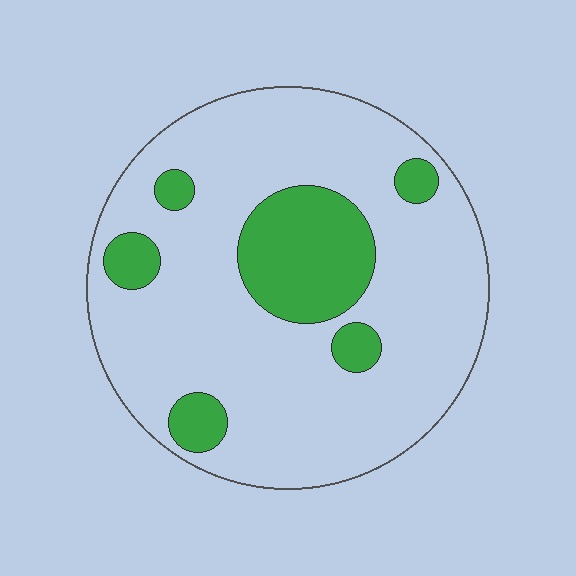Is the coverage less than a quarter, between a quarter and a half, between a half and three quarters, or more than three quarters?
Less than a quarter.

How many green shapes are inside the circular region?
6.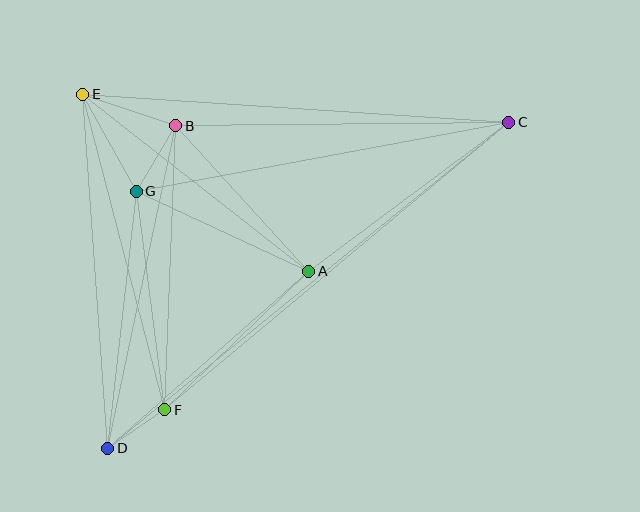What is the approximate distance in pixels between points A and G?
The distance between A and G is approximately 190 pixels.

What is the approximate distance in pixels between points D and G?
The distance between D and G is approximately 259 pixels.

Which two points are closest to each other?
Points D and F are closest to each other.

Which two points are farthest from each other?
Points C and D are farthest from each other.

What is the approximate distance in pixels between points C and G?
The distance between C and G is approximately 379 pixels.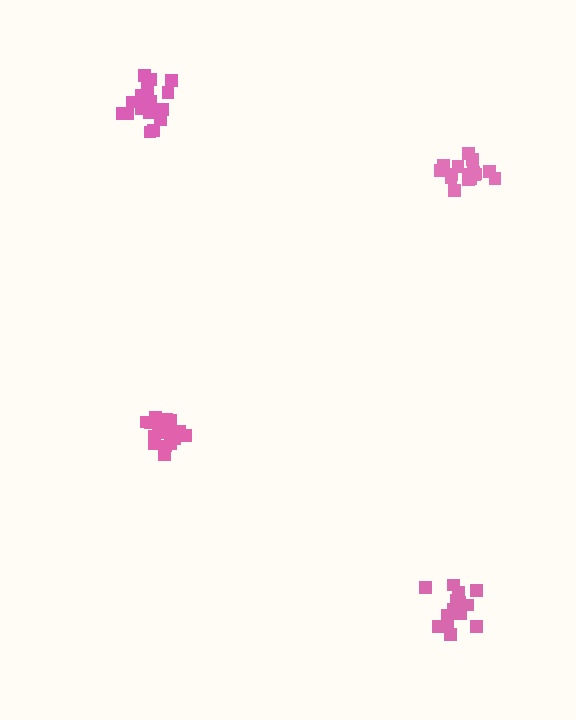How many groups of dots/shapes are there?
There are 4 groups.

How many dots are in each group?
Group 1: 17 dots, Group 2: 18 dots, Group 3: 19 dots, Group 4: 18 dots (72 total).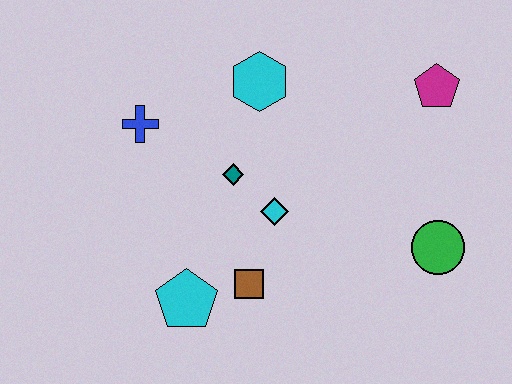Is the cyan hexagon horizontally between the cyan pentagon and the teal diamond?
No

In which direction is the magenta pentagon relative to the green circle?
The magenta pentagon is above the green circle.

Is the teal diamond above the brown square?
Yes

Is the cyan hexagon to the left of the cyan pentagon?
No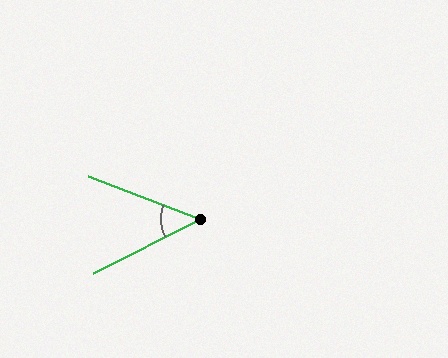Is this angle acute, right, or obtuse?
It is acute.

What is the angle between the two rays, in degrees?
Approximately 48 degrees.